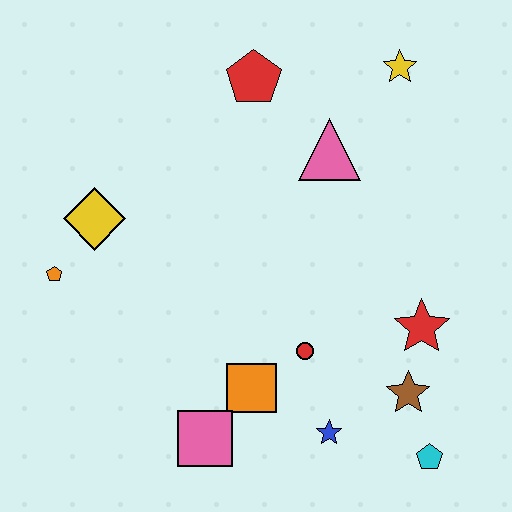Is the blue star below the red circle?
Yes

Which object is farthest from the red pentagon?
The cyan pentagon is farthest from the red pentagon.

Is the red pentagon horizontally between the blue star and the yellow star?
No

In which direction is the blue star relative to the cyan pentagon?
The blue star is to the left of the cyan pentagon.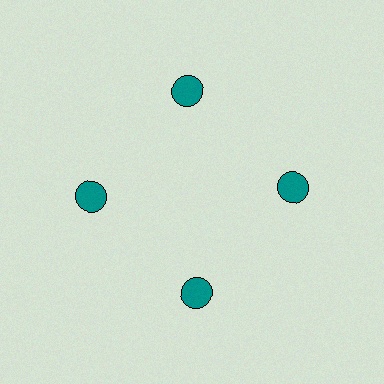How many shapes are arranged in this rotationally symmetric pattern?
There are 4 shapes, arranged in 4 groups of 1.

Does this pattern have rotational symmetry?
Yes, this pattern has 4-fold rotational symmetry. It looks the same after rotating 90 degrees around the center.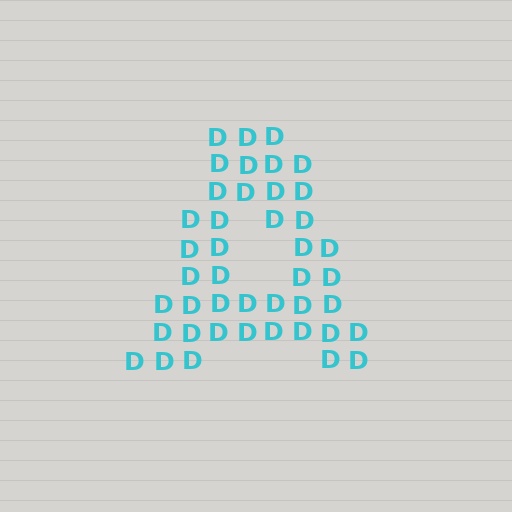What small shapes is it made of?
It is made of small letter D's.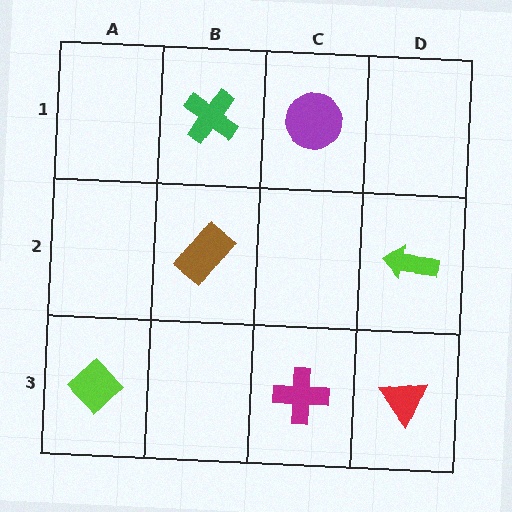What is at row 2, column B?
A brown rectangle.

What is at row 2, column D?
A lime arrow.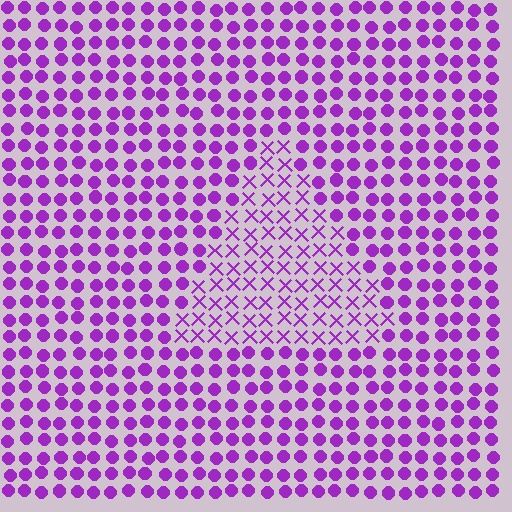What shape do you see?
I see a triangle.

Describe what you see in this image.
The image is filled with small purple elements arranged in a uniform grid. A triangle-shaped region contains X marks, while the surrounding area contains circles. The boundary is defined purely by the change in element shape.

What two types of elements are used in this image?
The image uses X marks inside the triangle region and circles outside it.